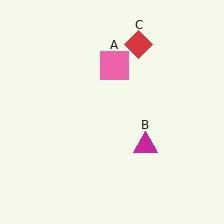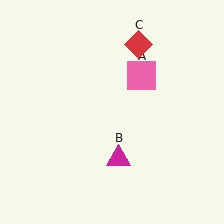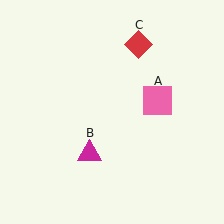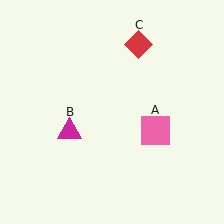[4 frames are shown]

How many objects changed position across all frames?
2 objects changed position: pink square (object A), magenta triangle (object B).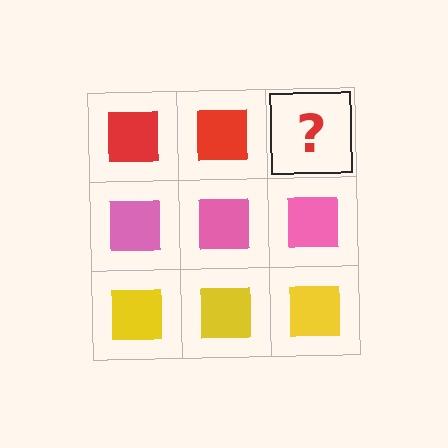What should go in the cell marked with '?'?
The missing cell should contain a red square.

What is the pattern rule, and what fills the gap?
The rule is that each row has a consistent color. The gap should be filled with a red square.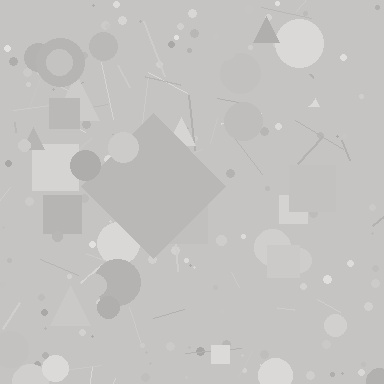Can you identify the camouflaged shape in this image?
The camouflaged shape is a diamond.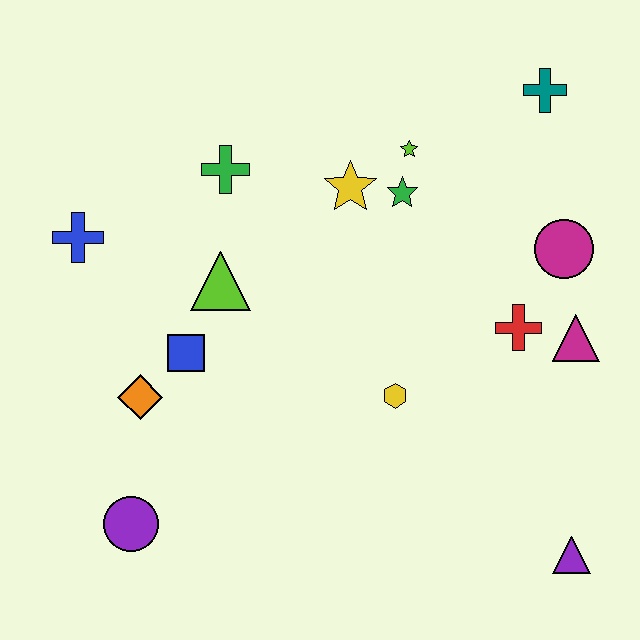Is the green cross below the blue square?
No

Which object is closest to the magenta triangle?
The red cross is closest to the magenta triangle.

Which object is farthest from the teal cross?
The purple circle is farthest from the teal cross.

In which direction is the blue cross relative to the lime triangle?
The blue cross is to the left of the lime triangle.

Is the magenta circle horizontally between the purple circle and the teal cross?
No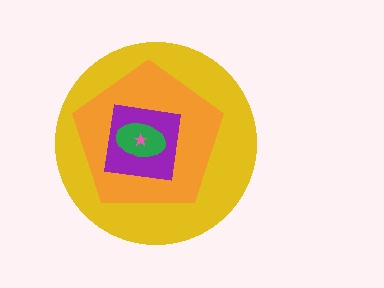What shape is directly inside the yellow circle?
The orange pentagon.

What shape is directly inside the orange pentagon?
The purple square.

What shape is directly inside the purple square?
The green ellipse.